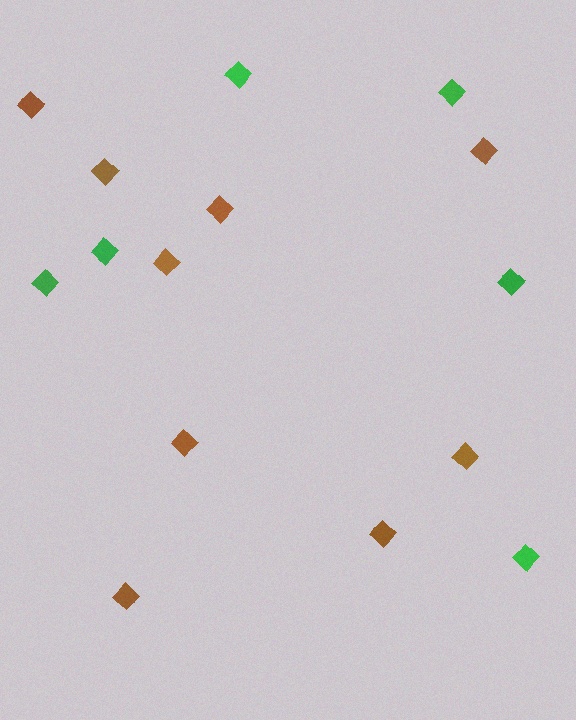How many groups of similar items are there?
There are 2 groups: one group of brown diamonds (9) and one group of green diamonds (6).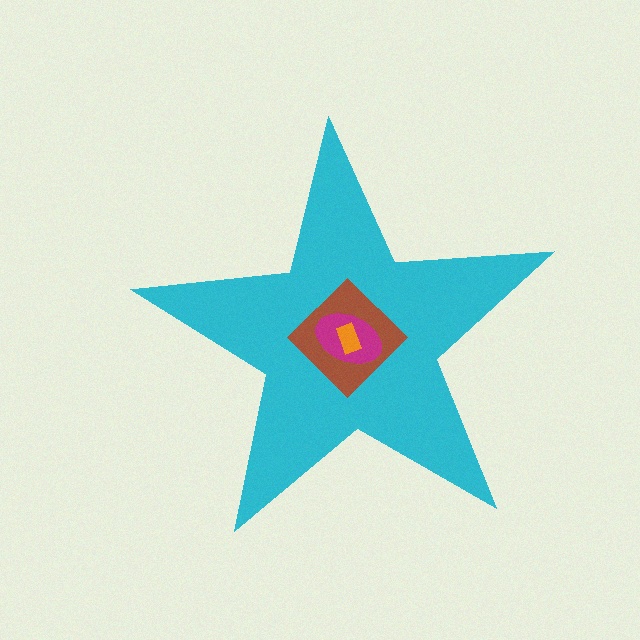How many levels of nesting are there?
4.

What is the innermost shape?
The orange rectangle.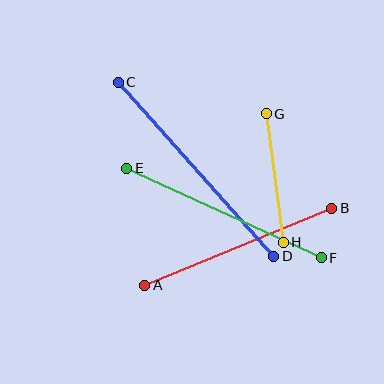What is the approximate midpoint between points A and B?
The midpoint is at approximately (238, 247) pixels.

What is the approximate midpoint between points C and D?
The midpoint is at approximately (196, 169) pixels.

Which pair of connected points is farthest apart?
Points C and D are farthest apart.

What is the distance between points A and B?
The distance is approximately 202 pixels.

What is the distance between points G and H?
The distance is approximately 130 pixels.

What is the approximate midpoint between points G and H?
The midpoint is at approximately (275, 178) pixels.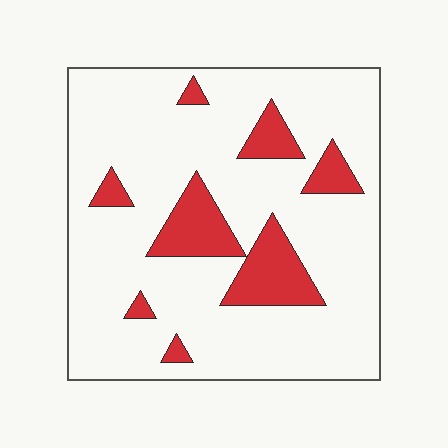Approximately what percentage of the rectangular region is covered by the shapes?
Approximately 15%.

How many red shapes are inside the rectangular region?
8.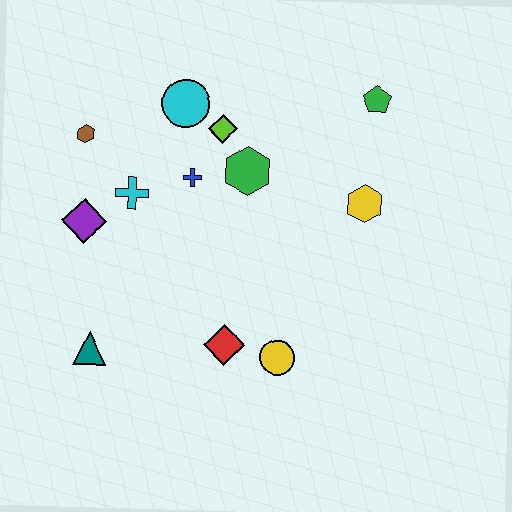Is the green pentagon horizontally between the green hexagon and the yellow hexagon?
No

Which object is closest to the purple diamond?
The cyan cross is closest to the purple diamond.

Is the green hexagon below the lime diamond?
Yes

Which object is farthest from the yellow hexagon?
The teal triangle is farthest from the yellow hexagon.